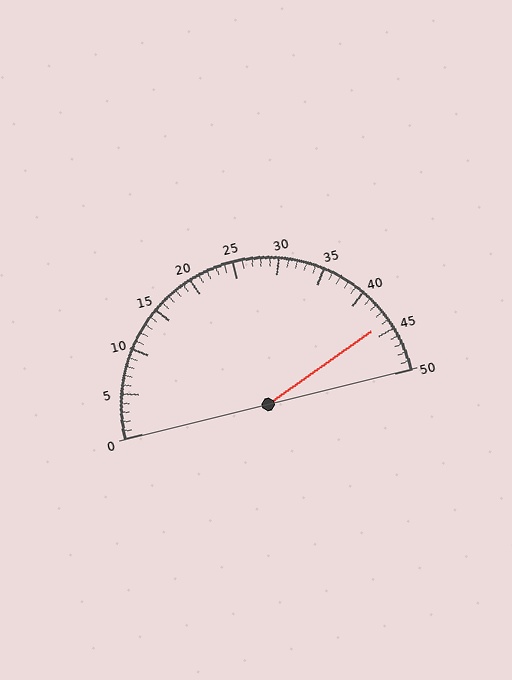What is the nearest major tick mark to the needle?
The nearest major tick mark is 45.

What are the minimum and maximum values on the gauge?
The gauge ranges from 0 to 50.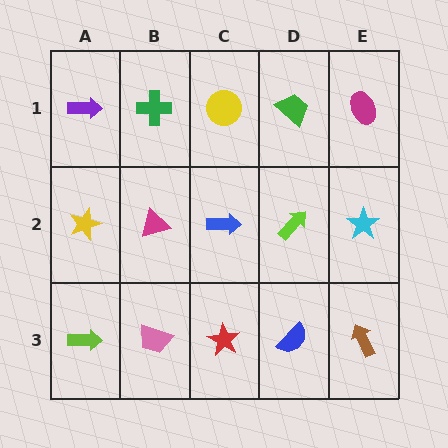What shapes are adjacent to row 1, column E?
A cyan star (row 2, column E), a green trapezoid (row 1, column D).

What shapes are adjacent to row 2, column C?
A yellow circle (row 1, column C), a red star (row 3, column C), a magenta triangle (row 2, column B), a lime arrow (row 2, column D).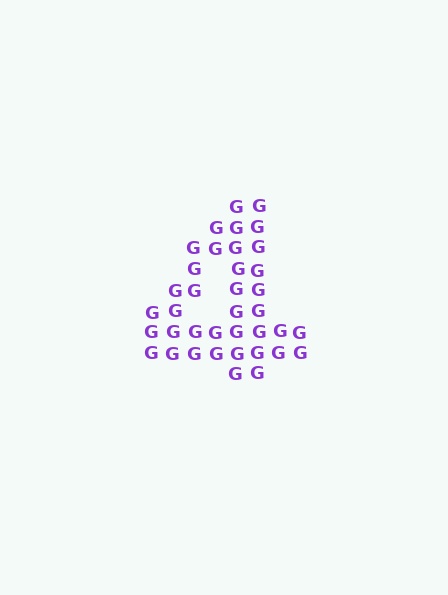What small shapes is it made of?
It is made of small letter G's.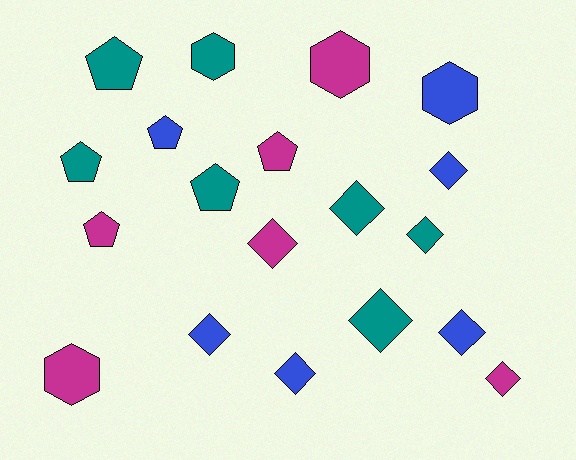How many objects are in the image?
There are 19 objects.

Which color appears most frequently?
Teal, with 7 objects.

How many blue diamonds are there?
There are 4 blue diamonds.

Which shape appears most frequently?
Diamond, with 9 objects.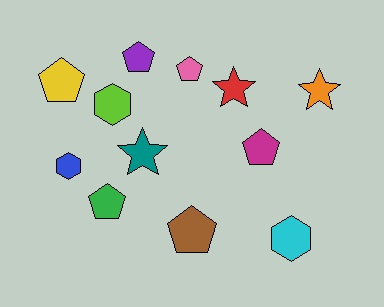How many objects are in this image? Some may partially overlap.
There are 12 objects.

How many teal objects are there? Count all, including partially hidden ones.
There is 1 teal object.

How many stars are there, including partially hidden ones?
There are 3 stars.